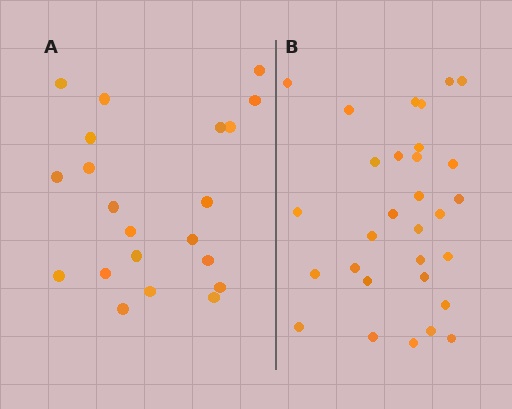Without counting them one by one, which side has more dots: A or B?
Region B (the right region) has more dots.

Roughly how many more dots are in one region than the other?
Region B has roughly 8 or so more dots than region A.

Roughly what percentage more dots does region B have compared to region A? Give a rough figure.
About 45% more.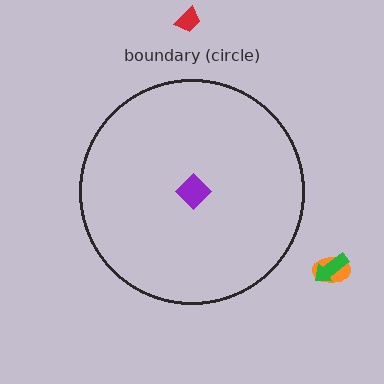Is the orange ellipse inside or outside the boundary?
Outside.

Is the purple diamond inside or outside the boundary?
Inside.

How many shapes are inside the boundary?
1 inside, 3 outside.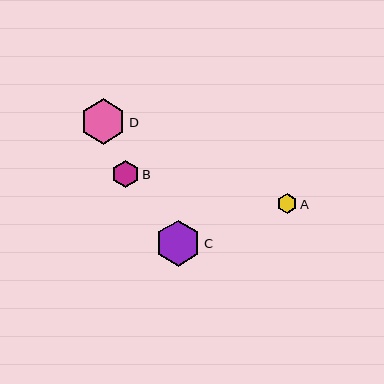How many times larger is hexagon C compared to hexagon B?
Hexagon C is approximately 1.7 times the size of hexagon B.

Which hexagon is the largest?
Hexagon D is the largest with a size of approximately 46 pixels.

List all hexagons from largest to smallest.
From largest to smallest: D, C, B, A.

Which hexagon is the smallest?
Hexagon A is the smallest with a size of approximately 20 pixels.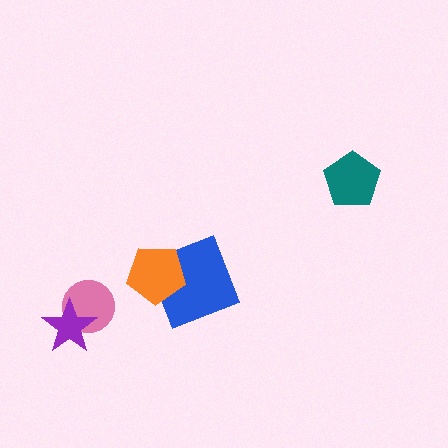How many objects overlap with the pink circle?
1 object overlaps with the pink circle.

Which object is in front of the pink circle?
The purple star is in front of the pink circle.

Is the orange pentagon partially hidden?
No, no other shape covers it.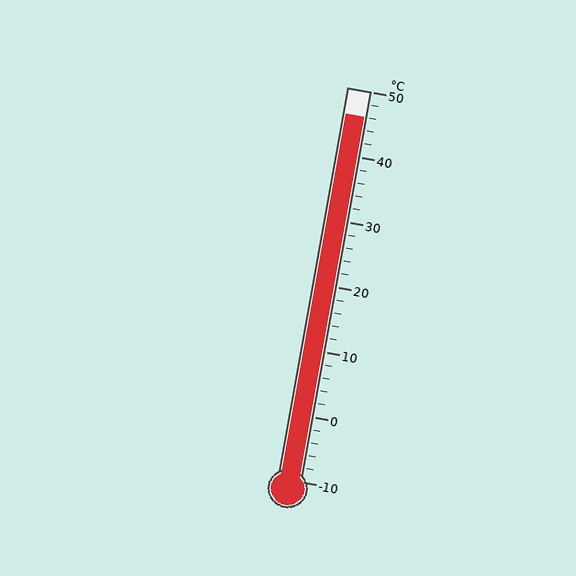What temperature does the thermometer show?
The thermometer shows approximately 46°C.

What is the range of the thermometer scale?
The thermometer scale ranges from -10°C to 50°C.